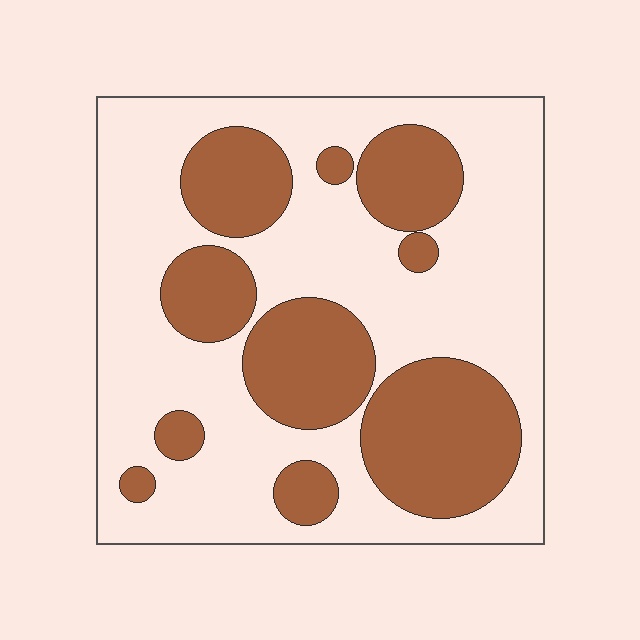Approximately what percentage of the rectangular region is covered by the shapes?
Approximately 35%.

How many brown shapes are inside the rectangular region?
10.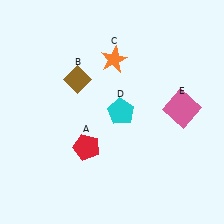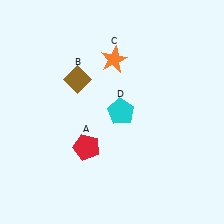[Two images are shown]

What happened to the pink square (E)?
The pink square (E) was removed in Image 2. It was in the top-right area of Image 1.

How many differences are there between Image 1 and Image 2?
There is 1 difference between the two images.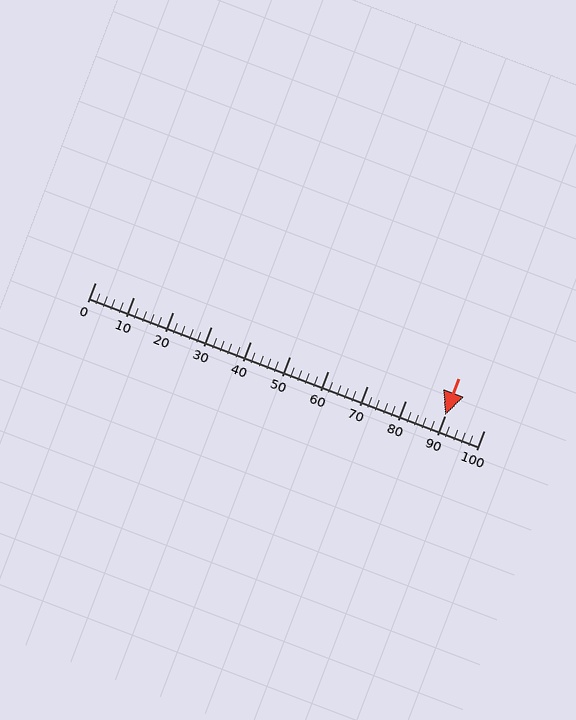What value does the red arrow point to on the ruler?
The red arrow points to approximately 90.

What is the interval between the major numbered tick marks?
The major tick marks are spaced 10 units apart.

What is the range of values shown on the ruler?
The ruler shows values from 0 to 100.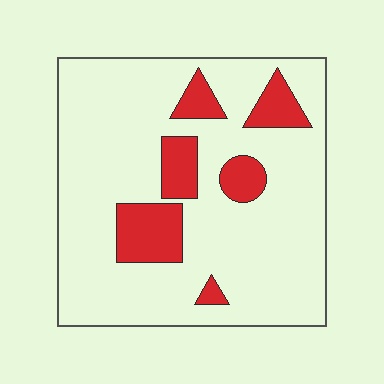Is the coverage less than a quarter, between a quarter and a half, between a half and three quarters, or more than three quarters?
Less than a quarter.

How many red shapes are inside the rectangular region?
6.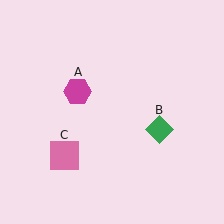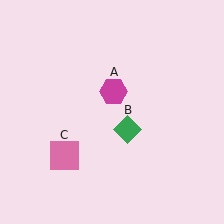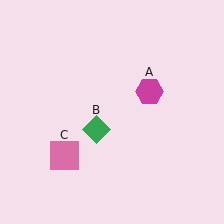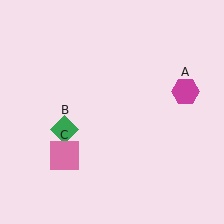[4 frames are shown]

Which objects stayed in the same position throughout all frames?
Pink square (object C) remained stationary.